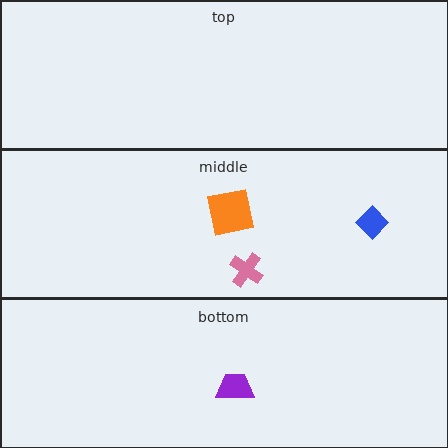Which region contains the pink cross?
The middle region.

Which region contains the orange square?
The middle region.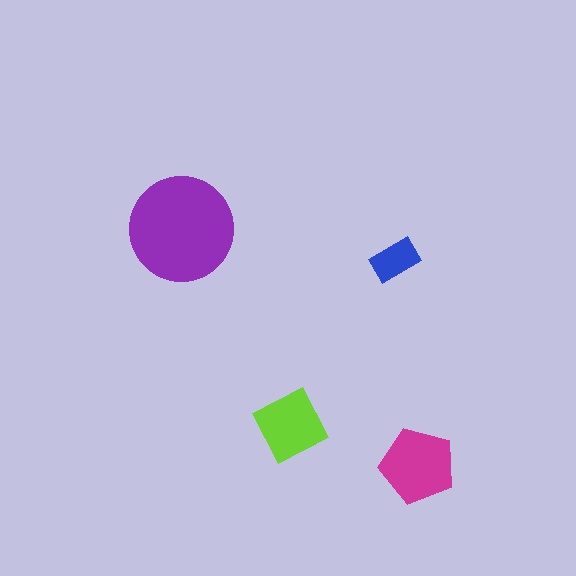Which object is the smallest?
The blue rectangle.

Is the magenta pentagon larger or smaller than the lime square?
Larger.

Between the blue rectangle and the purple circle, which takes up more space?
The purple circle.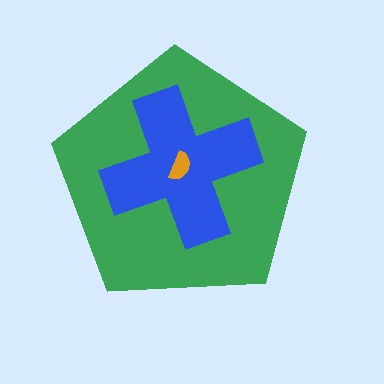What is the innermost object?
The orange semicircle.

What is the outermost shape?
The green pentagon.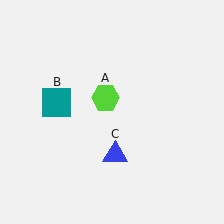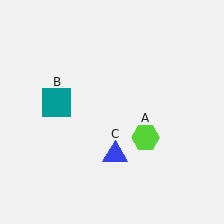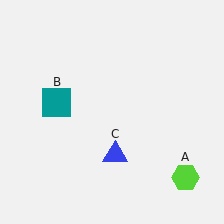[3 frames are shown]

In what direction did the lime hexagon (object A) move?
The lime hexagon (object A) moved down and to the right.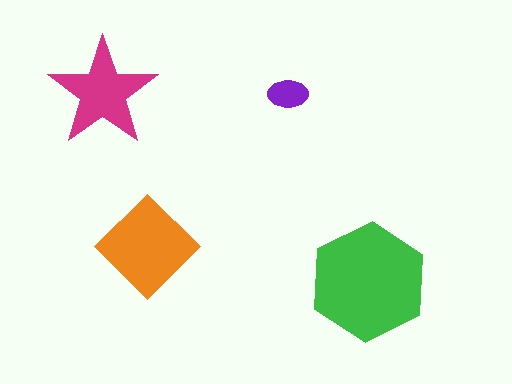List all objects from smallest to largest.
The purple ellipse, the magenta star, the orange diamond, the green hexagon.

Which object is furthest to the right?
The green hexagon is rightmost.